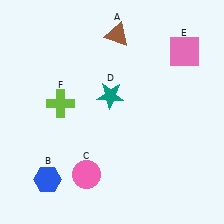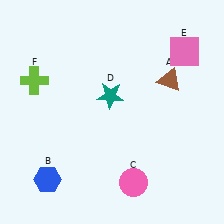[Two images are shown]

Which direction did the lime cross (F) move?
The lime cross (F) moved left.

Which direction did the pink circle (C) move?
The pink circle (C) moved right.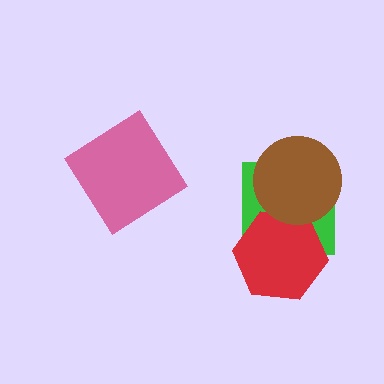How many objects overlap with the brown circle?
2 objects overlap with the brown circle.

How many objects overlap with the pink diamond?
0 objects overlap with the pink diamond.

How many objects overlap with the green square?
2 objects overlap with the green square.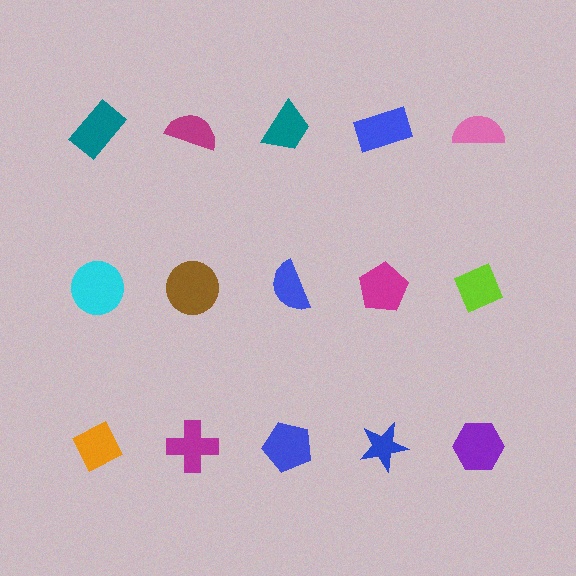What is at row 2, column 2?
A brown circle.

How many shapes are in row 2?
5 shapes.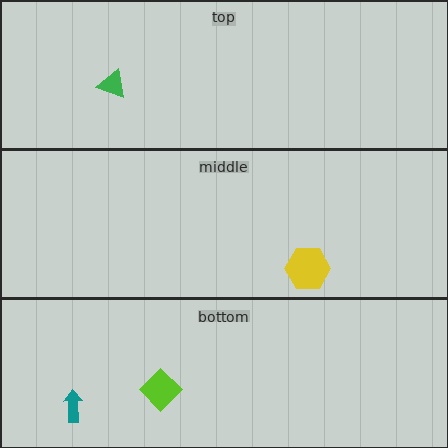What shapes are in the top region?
The green triangle.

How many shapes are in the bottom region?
2.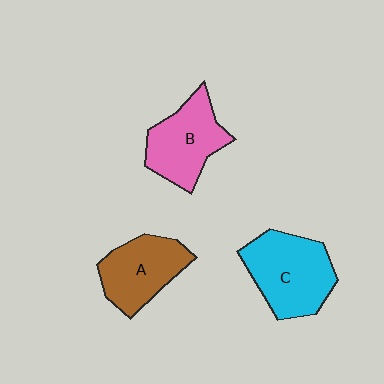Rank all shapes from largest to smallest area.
From largest to smallest: C (cyan), B (pink), A (brown).